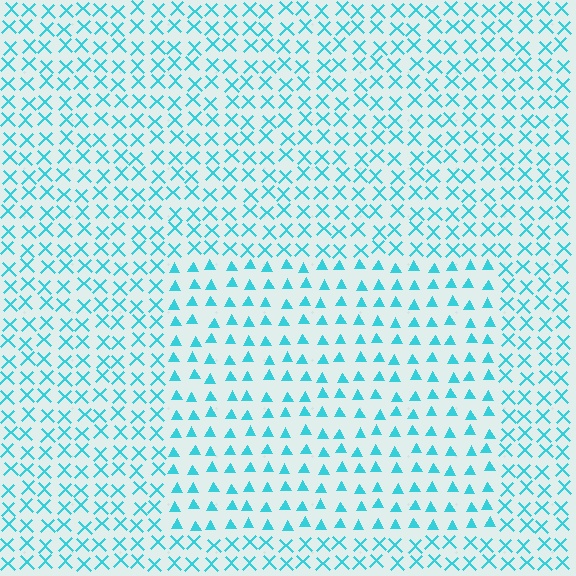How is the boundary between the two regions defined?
The boundary is defined by a change in element shape: triangles inside vs. X marks outside. All elements share the same color and spacing.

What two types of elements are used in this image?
The image uses triangles inside the rectangle region and X marks outside it.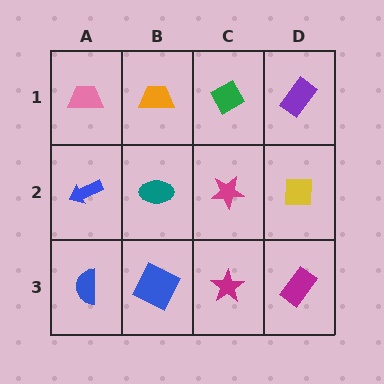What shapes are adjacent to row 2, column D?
A purple rectangle (row 1, column D), a magenta rectangle (row 3, column D), a magenta star (row 2, column C).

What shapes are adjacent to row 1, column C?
A magenta star (row 2, column C), an orange trapezoid (row 1, column B), a purple rectangle (row 1, column D).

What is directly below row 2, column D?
A magenta rectangle.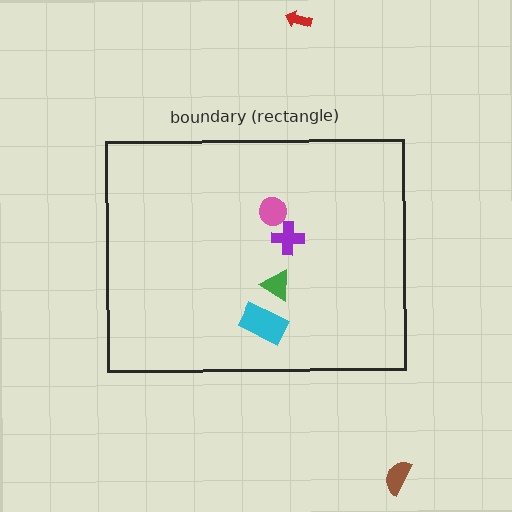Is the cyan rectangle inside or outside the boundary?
Inside.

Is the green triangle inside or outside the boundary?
Inside.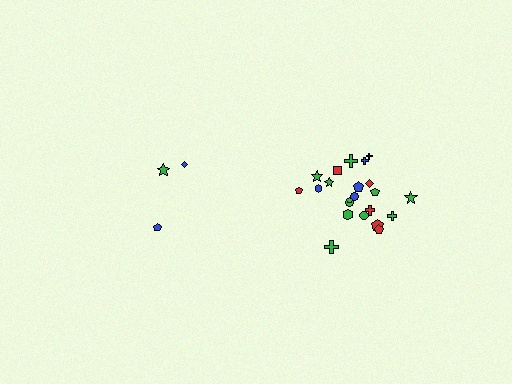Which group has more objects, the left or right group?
The right group.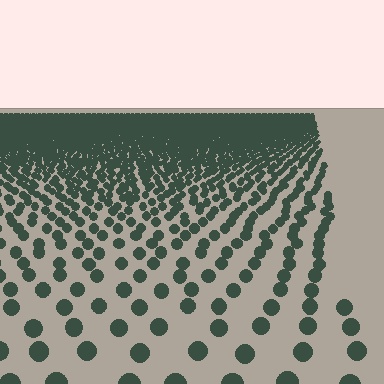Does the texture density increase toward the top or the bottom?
Density increases toward the top.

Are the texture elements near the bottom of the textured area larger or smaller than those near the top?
Larger. Near the bottom, elements are closer to the viewer and appear at a bigger on-screen size.